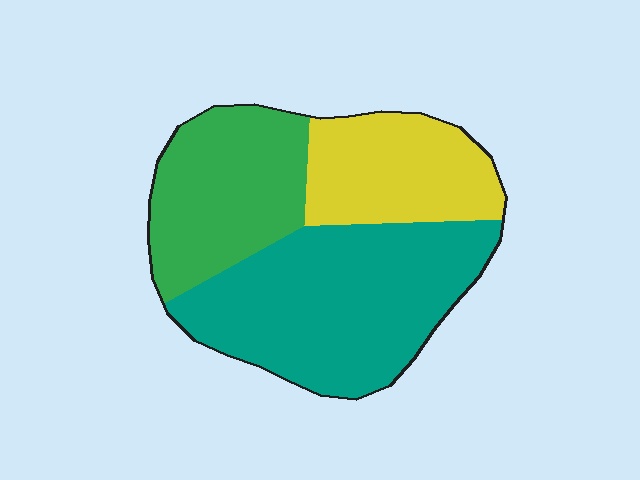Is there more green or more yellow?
Green.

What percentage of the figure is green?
Green covers roughly 30% of the figure.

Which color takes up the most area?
Teal, at roughly 45%.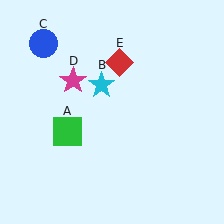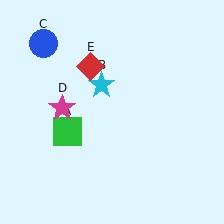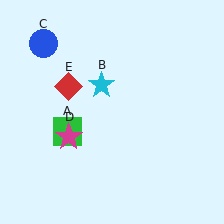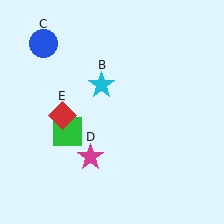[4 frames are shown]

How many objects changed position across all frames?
2 objects changed position: magenta star (object D), red diamond (object E).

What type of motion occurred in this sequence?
The magenta star (object D), red diamond (object E) rotated counterclockwise around the center of the scene.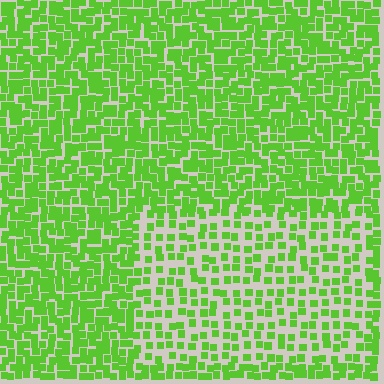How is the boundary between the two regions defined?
The boundary is defined by a change in element density (approximately 1.9x ratio). All elements are the same color, size, and shape.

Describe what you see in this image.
The image contains small lime elements arranged at two different densities. A rectangle-shaped region is visible where the elements are less densely packed than the surrounding area.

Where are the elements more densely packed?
The elements are more densely packed outside the rectangle boundary.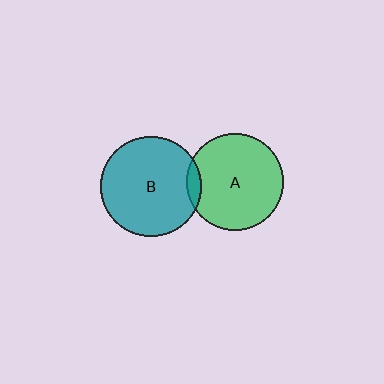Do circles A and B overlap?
Yes.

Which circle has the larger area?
Circle B (teal).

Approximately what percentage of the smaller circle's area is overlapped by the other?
Approximately 5%.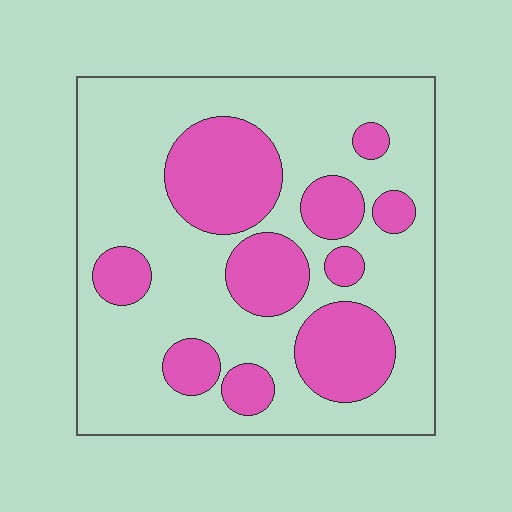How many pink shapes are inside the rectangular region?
10.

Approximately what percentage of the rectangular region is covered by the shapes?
Approximately 30%.